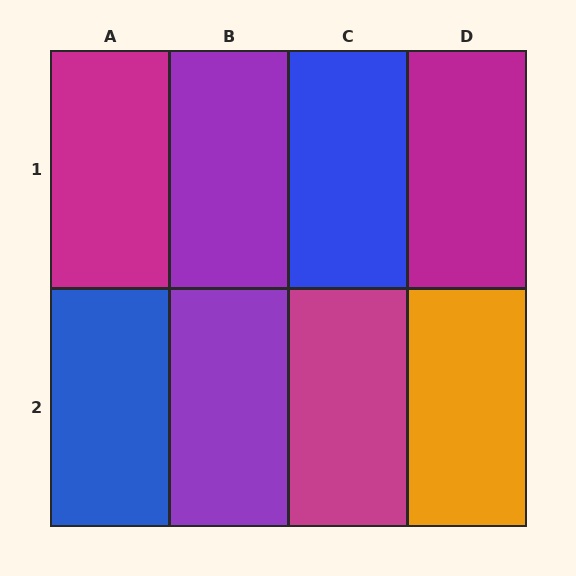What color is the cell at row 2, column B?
Purple.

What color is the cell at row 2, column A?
Blue.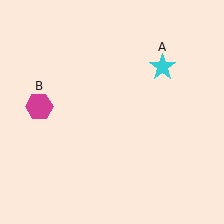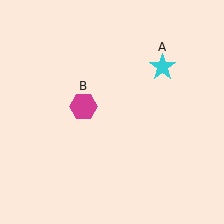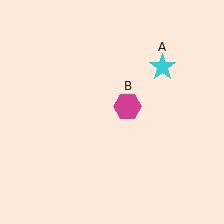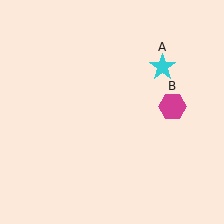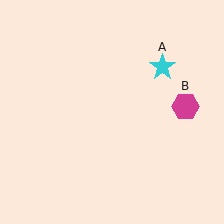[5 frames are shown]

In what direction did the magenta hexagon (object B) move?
The magenta hexagon (object B) moved right.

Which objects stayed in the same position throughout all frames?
Cyan star (object A) remained stationary.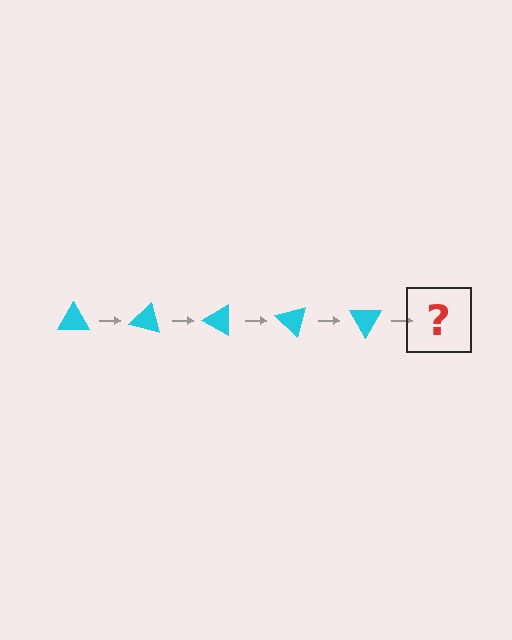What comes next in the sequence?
The next element should be a cyan triangle rotated 75 degrees.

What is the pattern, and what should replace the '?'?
The pattern is that the triangle rotates 15 degrees each step. The '?' should be a cyan triangle rotated 75 degrees.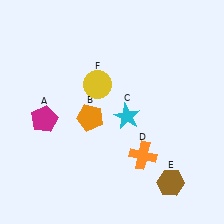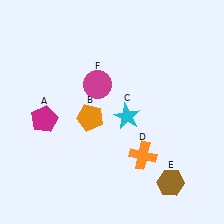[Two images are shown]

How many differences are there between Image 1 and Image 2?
There is 1 difference between the two images.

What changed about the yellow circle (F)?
In Image 1, F is yellow. In Image 2, it changed to magenta.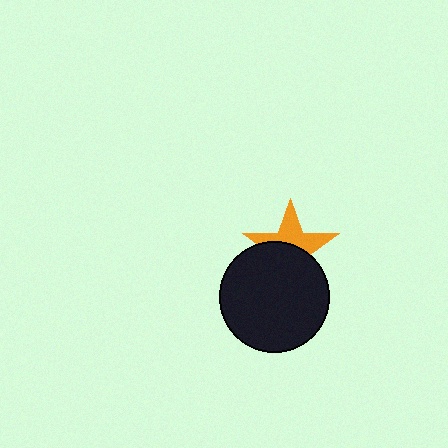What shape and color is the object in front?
The object in front is a black circle.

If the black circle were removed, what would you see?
You would see the complete orange star.